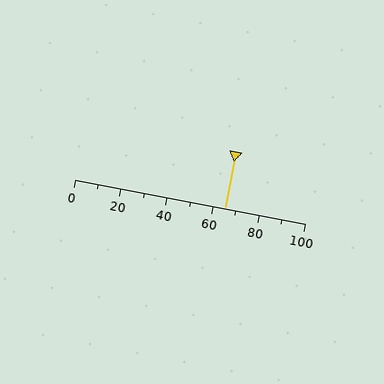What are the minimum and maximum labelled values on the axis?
The axis runs from 0 to 100.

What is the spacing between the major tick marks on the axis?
The major ticks are spaced 20 apart.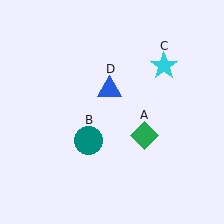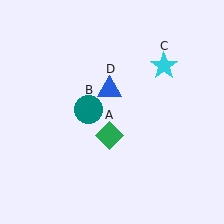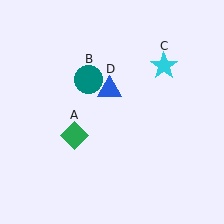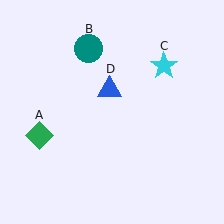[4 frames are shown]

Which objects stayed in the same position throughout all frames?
Cyan star (object C) and blue triangle (object D) remained stationary.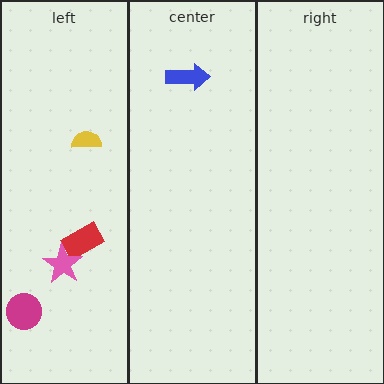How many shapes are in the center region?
1.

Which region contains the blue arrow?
The center region.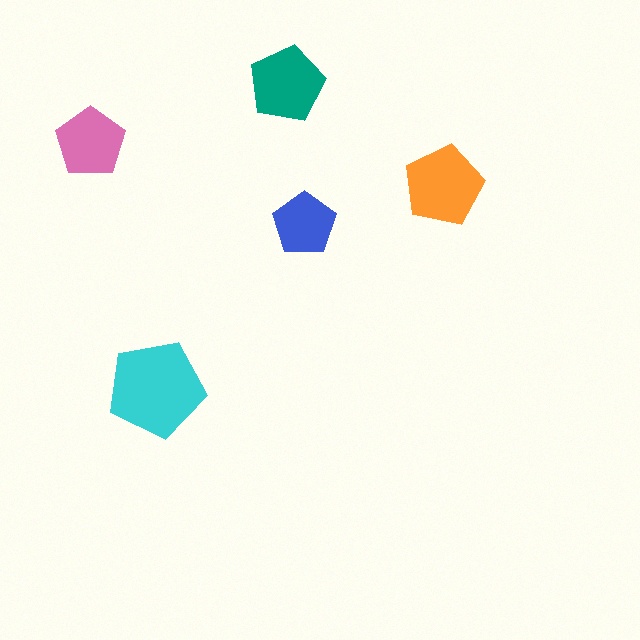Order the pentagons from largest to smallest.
the cyan one, the orange one, the teal one, the pink one, the blue one.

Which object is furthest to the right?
The orange pentagon is rightmost.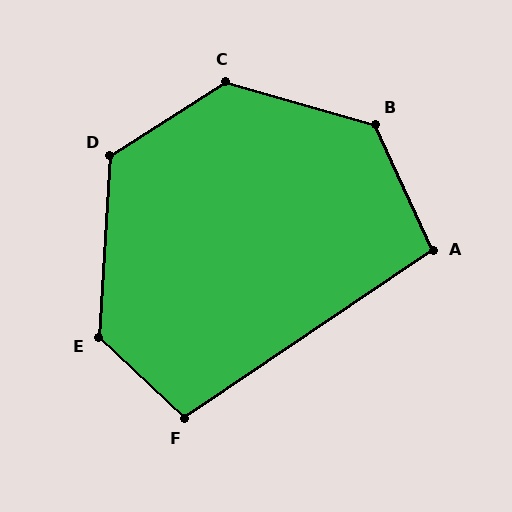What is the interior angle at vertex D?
Approximately 126 degrees (obtuse).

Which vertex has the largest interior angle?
C, at approximately 131 degrees.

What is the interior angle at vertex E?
Approximately 130 degrees (obtuse).